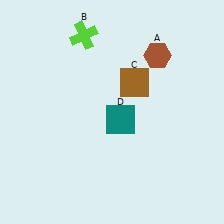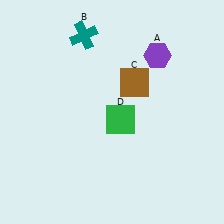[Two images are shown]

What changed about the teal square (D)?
In Image 1, D is teal. In Image 2, it changed to green.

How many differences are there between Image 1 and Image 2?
There are 3 differences between the two images.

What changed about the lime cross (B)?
In Image 1, B is lime. In Image 2, it changed to teal.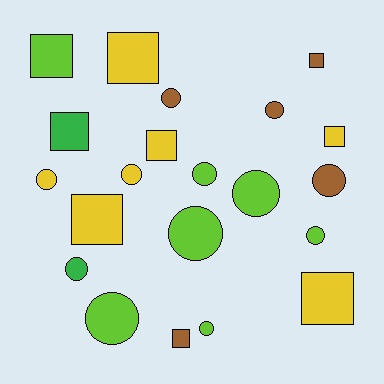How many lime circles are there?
There are 6 lime circles.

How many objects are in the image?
There are 21 objects.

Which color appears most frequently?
Lime, with 7 objects.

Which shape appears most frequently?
Circle, with 12 objects.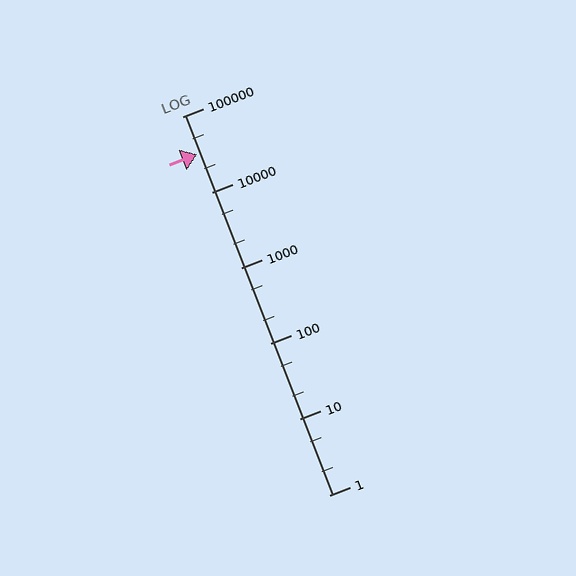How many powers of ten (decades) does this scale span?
The scale spans 5 decades, from 1 to 100000.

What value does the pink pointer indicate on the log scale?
The pointer indicates approximately 32000.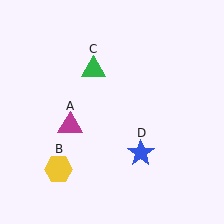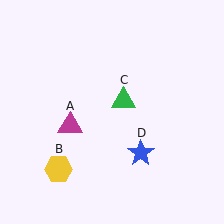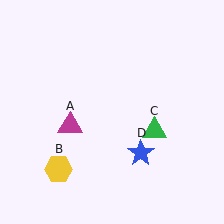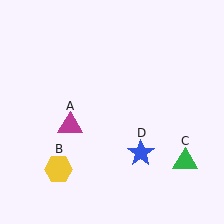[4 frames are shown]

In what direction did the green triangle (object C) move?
The green triangle (object C) moved down and to the right.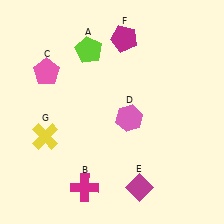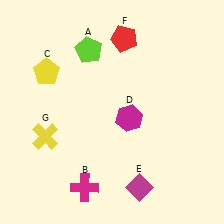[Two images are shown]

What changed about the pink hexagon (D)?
In Image 1, D is pink. In Image 2, it changed to magenta.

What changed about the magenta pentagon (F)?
In Image 1, F is magenta. In Image 2, it changed to red.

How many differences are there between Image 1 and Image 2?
There are 3 differences between the two images.